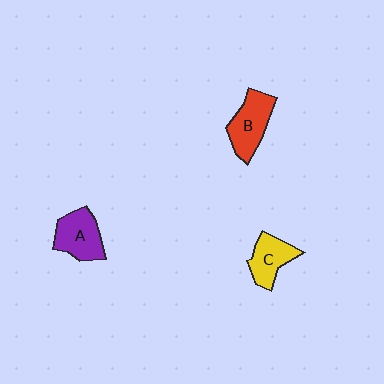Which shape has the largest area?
Shape B (red).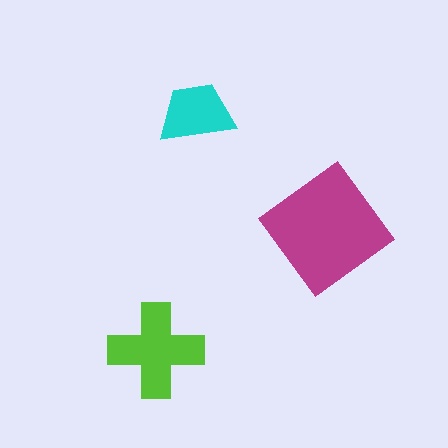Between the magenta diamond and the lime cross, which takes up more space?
The magenta diamond.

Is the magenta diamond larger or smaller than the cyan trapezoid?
Larger.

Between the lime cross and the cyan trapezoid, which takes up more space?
The lime cross.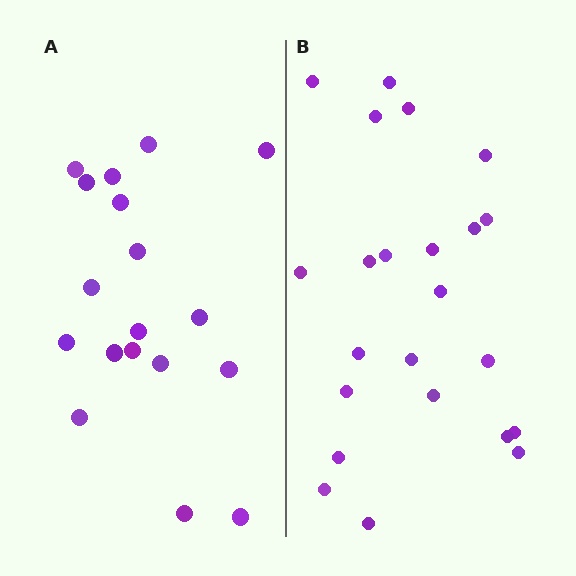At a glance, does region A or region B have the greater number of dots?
Region B (the right region) has more dots.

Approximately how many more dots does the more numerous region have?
Region B has about 5 more dots than region A.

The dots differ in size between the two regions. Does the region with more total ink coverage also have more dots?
No. Region A has more total ink coverage because its dots are larger, but region B actually contains more individual dots. Total area can be misleading — the number of items is what matters here.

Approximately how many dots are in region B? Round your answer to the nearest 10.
About 20 dots. (The exact count is 23, which rounds to 20.)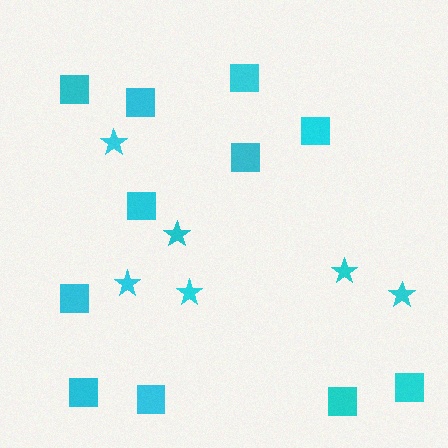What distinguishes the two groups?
There are 2 groups: one group of squares (11) and one group of stars (6).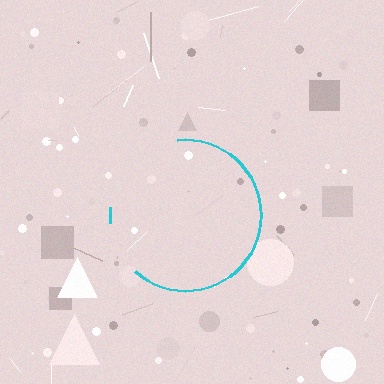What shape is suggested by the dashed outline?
The dashed outline suggests a circle.